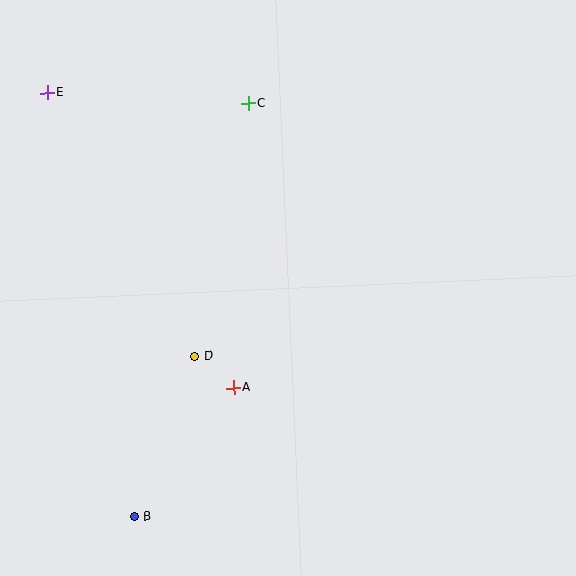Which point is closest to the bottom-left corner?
Point B is closest to the bottom-left corner.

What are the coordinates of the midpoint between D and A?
The midpoint between D and A is at (214, 372).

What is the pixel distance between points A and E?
The distance between A and E is 349 pixels.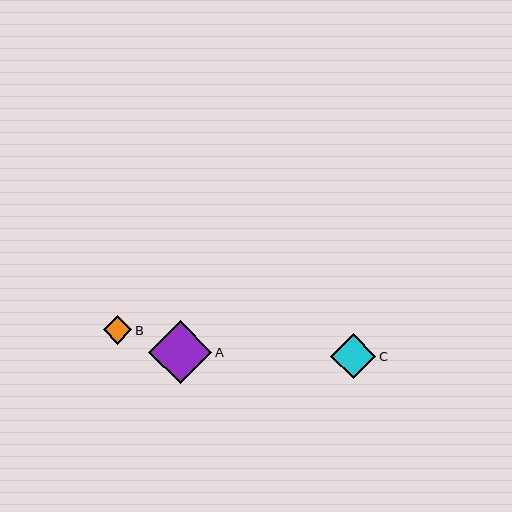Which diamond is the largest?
Diamond A is the largest with a size of approximately 63 pixels.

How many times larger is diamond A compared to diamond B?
Diamond A is approximately 2.2 times the size of diamond B.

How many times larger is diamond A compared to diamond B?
Diamond A is approximately 2.2 times the size of diamond B.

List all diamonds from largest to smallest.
From largest to smallest: A, C, B.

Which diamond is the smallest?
Diamond B is the smallest with a size of approximately 28 pixels.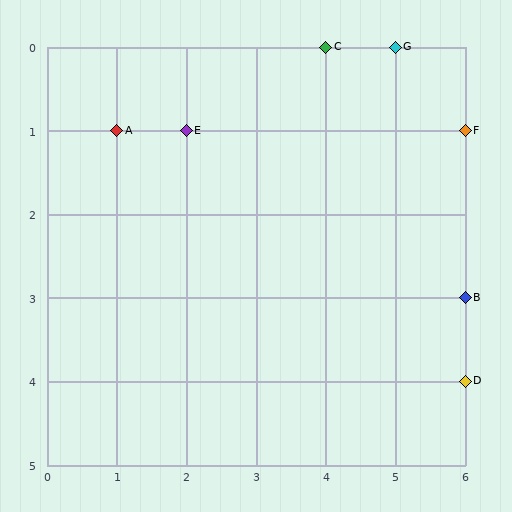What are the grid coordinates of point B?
Point B is at grid coordinates (6, 3).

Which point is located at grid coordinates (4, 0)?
Point C is at (4, 0).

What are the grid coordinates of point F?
Point F is at grid coordinates (6, 1).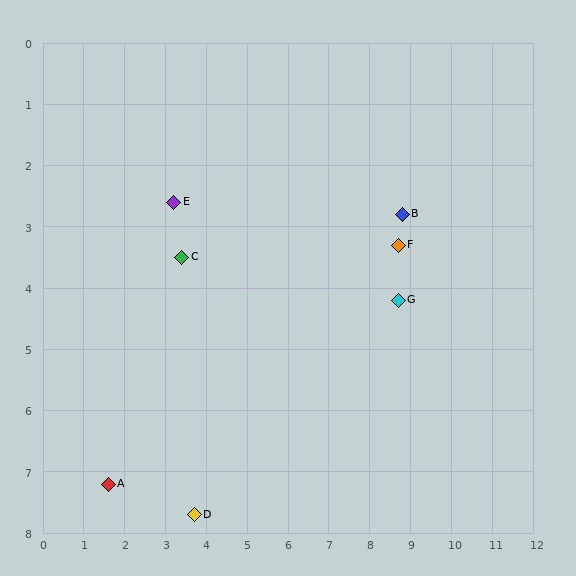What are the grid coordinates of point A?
Point A is at approximately (1.6, 7.2).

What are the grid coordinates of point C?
Point C is at approximately (3.4, 3.5).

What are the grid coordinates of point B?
Point B is at approximately (8.8, 2.8).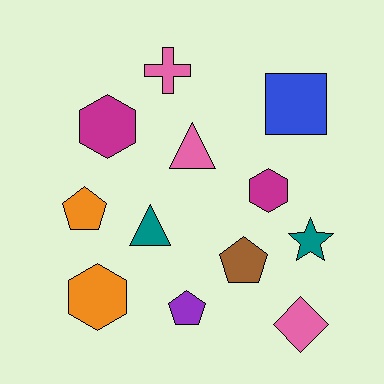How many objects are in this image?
There are 12 objects.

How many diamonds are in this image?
There is 1 diamond.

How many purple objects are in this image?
There is 1 purple object.